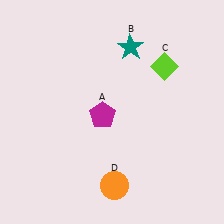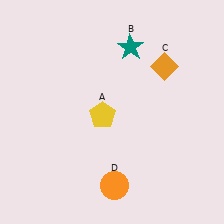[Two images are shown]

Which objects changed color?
A changed from magenta to yellow. C changed from lime to orange.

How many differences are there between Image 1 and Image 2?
There are 2 differences between the two images.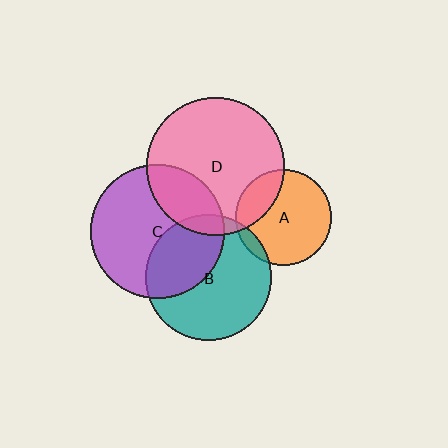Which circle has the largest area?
Circle D (pink).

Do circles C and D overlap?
Yes.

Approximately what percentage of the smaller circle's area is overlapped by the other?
Approximately 25%.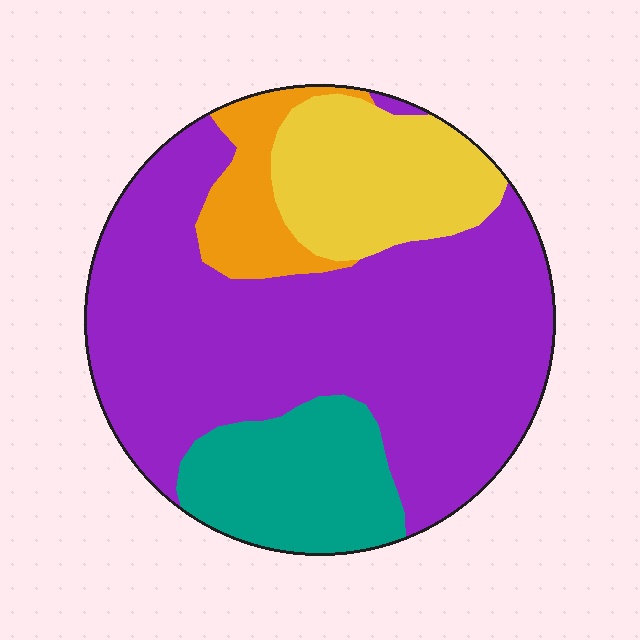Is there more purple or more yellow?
Purple.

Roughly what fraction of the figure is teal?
Teal takes up about one sixth (1/6) of the figure.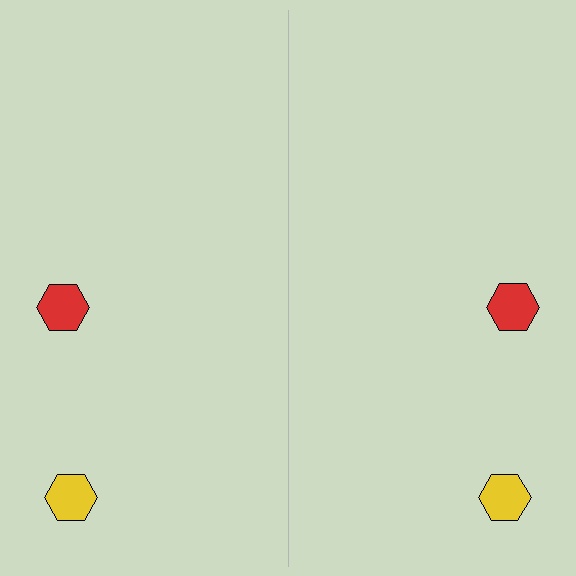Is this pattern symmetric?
Yes, this pattern has bilateral (reflection) symmetry.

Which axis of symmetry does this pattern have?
The pattern has a vertical axis of symmetry running through the center of the image.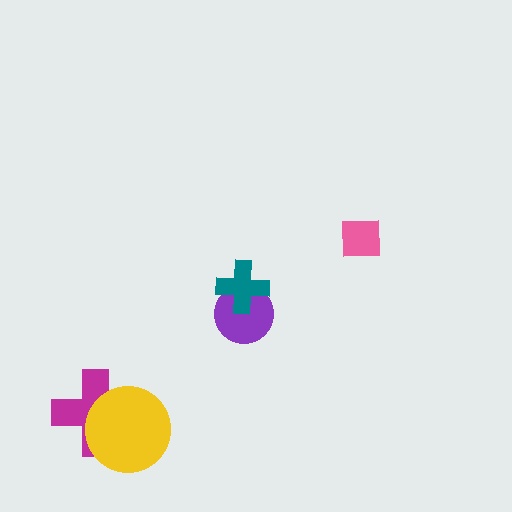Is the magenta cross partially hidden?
Yes, it is partially covered by another shape.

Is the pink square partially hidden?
No, no other shape covers it.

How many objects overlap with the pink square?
0 objects overlap with the pink square.